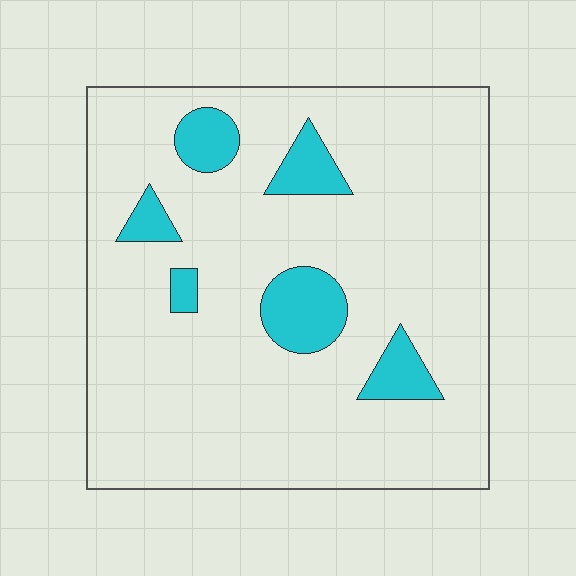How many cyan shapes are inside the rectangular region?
6.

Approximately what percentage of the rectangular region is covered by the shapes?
Approximately 10%.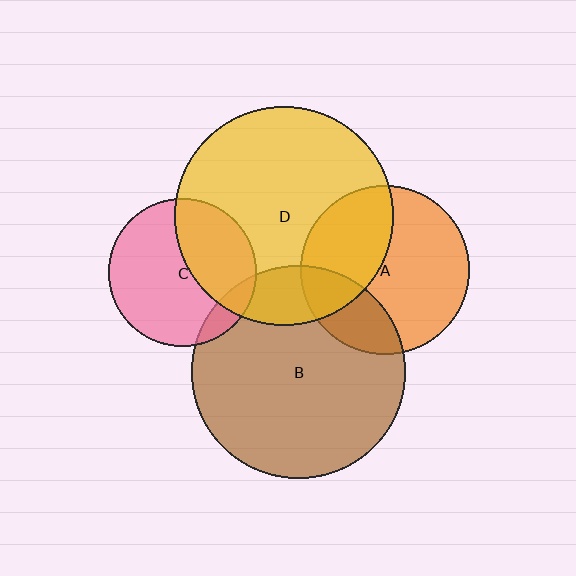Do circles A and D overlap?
Yes.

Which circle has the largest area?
Circle D (yellow).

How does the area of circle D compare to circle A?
Approximately 1.7 times.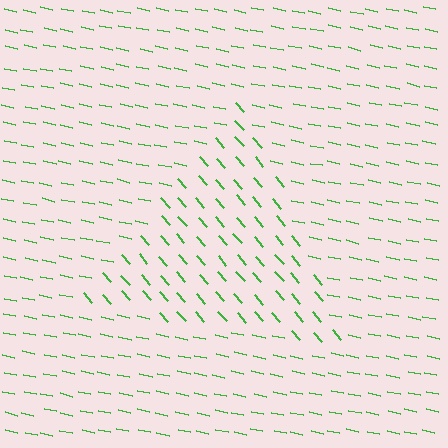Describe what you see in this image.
The image is filled with small green line segments. A triangle region in the image has lines oriented differently from the surrounding lines, creating a visible texture boundary.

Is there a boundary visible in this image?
Yes, there is a texture boundary formed by a change in line orientation.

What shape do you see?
I see a triangle.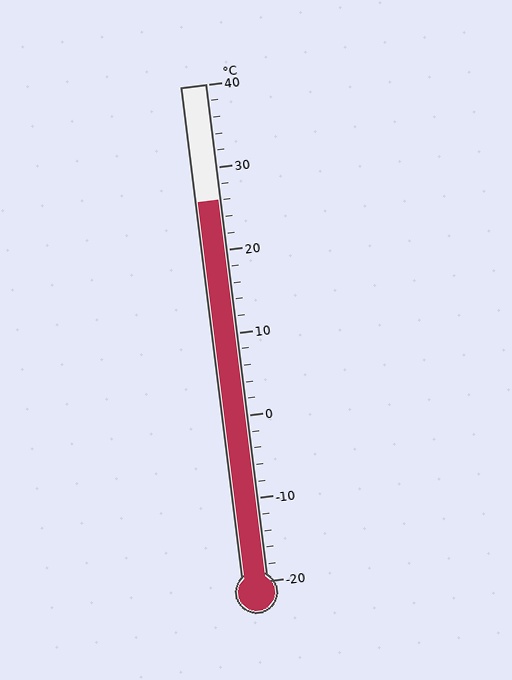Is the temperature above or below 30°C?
The temperature is below 30°C.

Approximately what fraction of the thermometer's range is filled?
The thermometer is filled to approximately 75% of its range.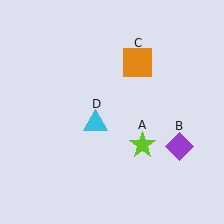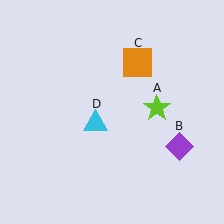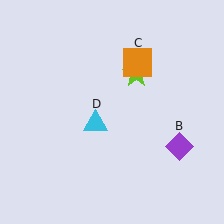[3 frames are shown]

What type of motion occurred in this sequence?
The lime star (object A) rotated counterclockwise around the center of the scene.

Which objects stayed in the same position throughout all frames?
Purple diamond (object B) and orange square (object C) and cyan triangle (object D) remained stationary.